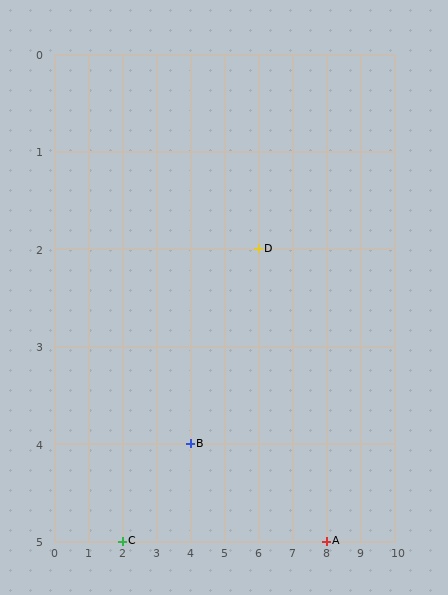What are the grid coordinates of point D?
Point D is at grid coordinates (6, 2).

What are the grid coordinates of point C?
Point C is at grid coordinates (2, 5).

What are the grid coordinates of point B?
Point B is at grid coordinates (4, 4).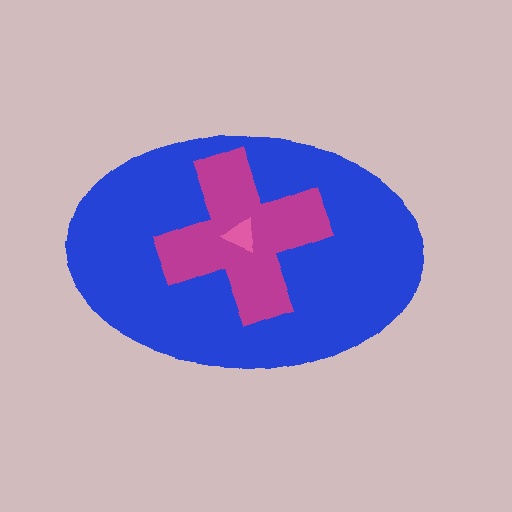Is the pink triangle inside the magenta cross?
Yes.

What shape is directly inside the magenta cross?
The pink triangle.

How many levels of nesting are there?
3.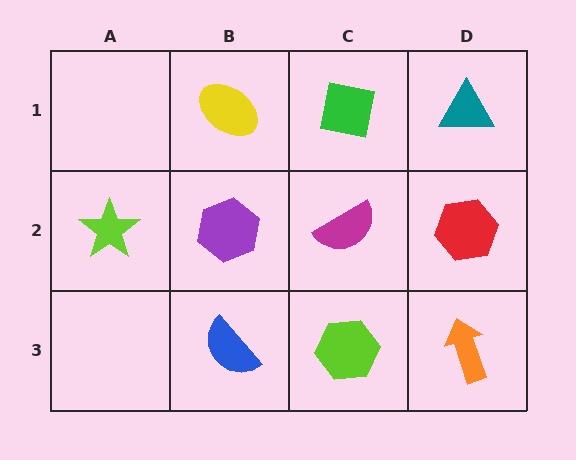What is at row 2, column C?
A magenta semicircle.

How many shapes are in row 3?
3 shapes.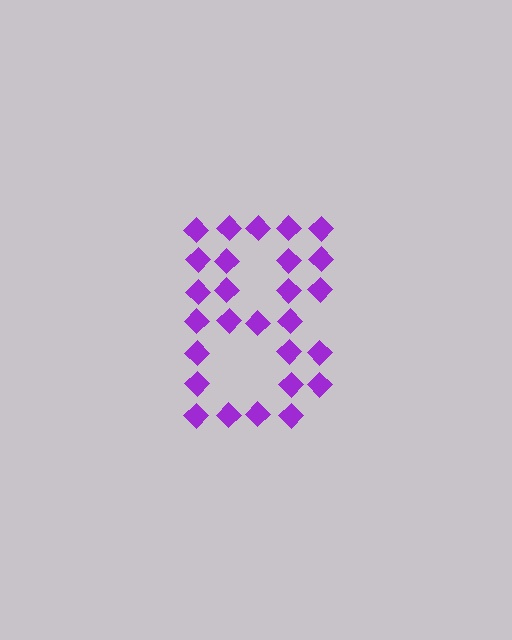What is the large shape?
The large shape is the digit 8.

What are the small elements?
The small elements are diamonds.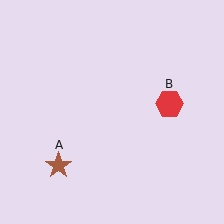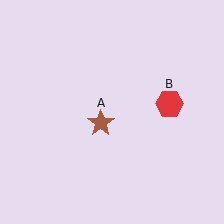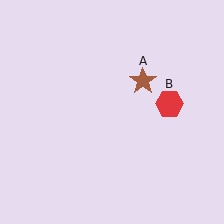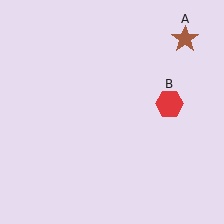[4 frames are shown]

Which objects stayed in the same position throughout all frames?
Red hexagon (object B) remained stationary.